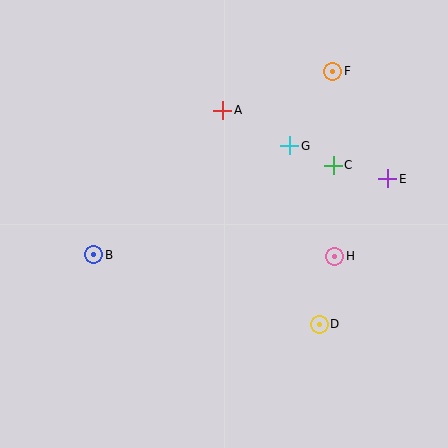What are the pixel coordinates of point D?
Point D is at (319, 324).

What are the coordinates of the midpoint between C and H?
The midpoint between C and H is at (334, 211).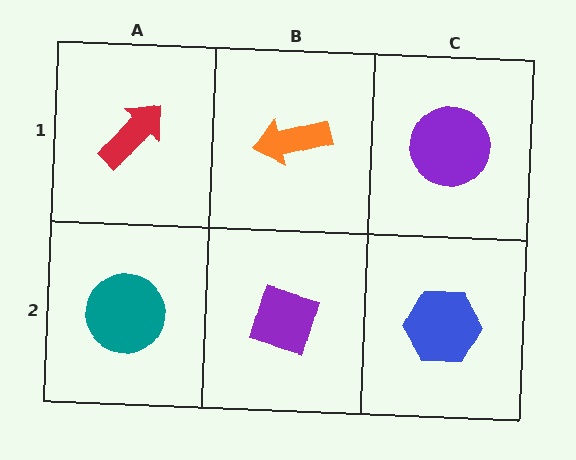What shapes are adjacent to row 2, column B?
An orange arrow (row 1, column B), a teal circle (row 2, column A), a blue hexagon (row 2, column C).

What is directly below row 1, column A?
A teal circle.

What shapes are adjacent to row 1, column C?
A blue hexagon (row 2, column C), an orange arrow (row 1, column B).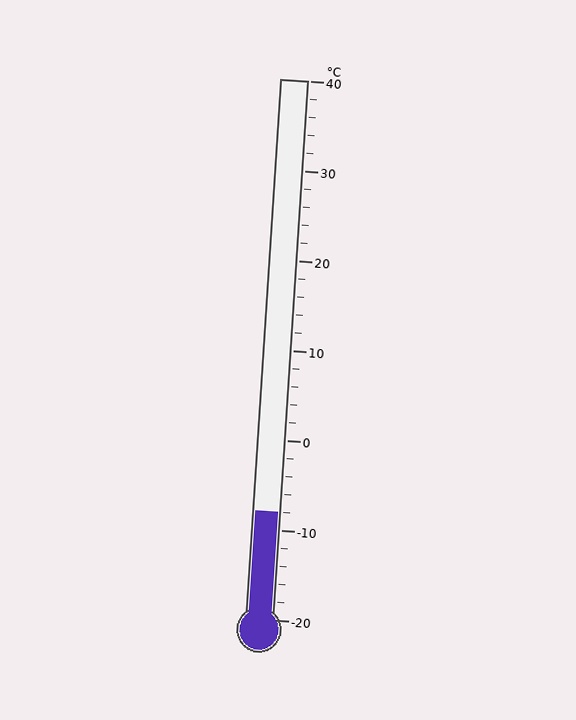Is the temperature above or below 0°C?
The temperature is below 0°C.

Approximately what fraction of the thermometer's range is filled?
The thermometer is filled to approximately 20% of its range.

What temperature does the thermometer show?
The thermometer shows approximately -8°C.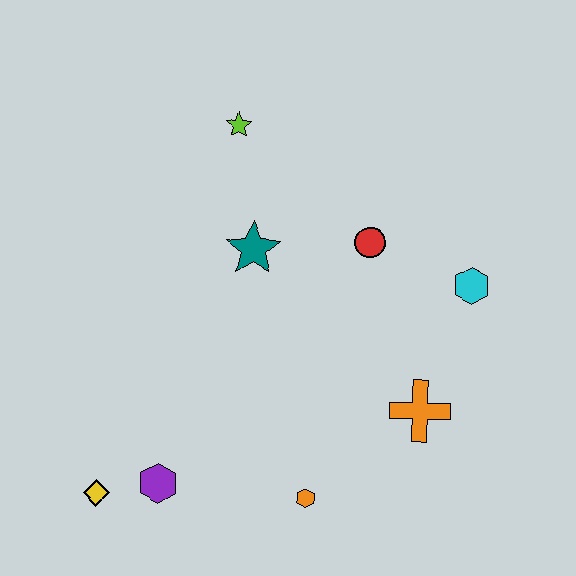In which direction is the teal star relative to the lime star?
The teal star is below the lime star.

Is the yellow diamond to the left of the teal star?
Yes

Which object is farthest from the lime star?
The yellow diamond is farthest from the lime star.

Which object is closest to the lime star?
The teal star is closest to the lime star.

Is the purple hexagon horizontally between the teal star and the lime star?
No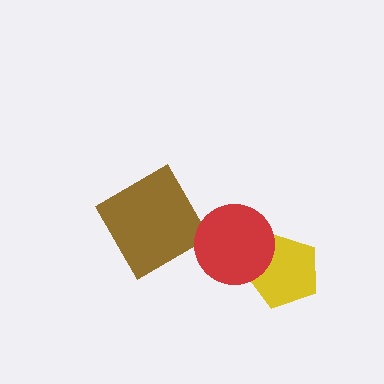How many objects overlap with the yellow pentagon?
1 object overlaps with the yellow pentagon.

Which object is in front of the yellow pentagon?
The red circle is in front of the yellow pentagon.